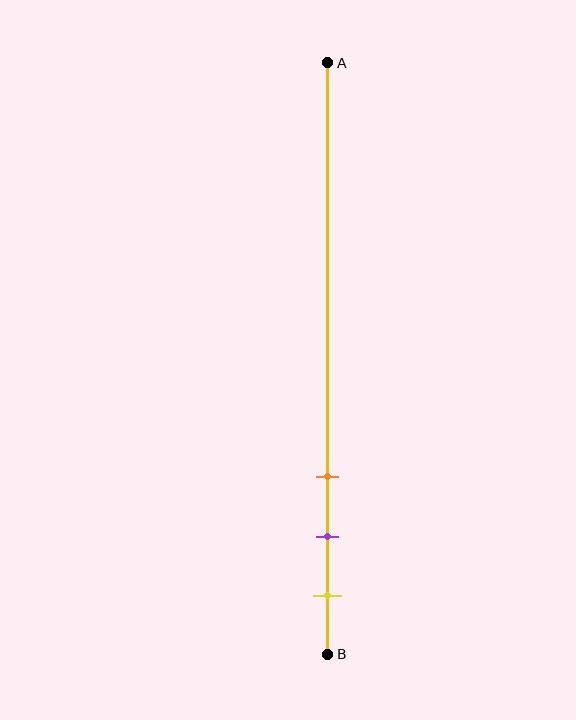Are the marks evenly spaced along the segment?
Yes, the marks are approximately evenly spaced.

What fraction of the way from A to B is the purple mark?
The purple mark is approximately 80% (0.8) of the way from A to B.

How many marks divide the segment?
There are 3 marks dividing the segment.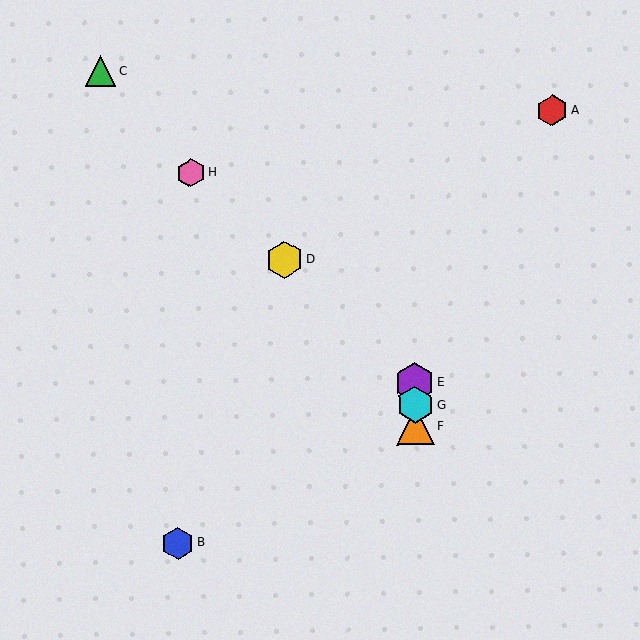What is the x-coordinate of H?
Object H is at x≈191.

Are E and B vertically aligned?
No, E is at x≈415 and B is at x≈178.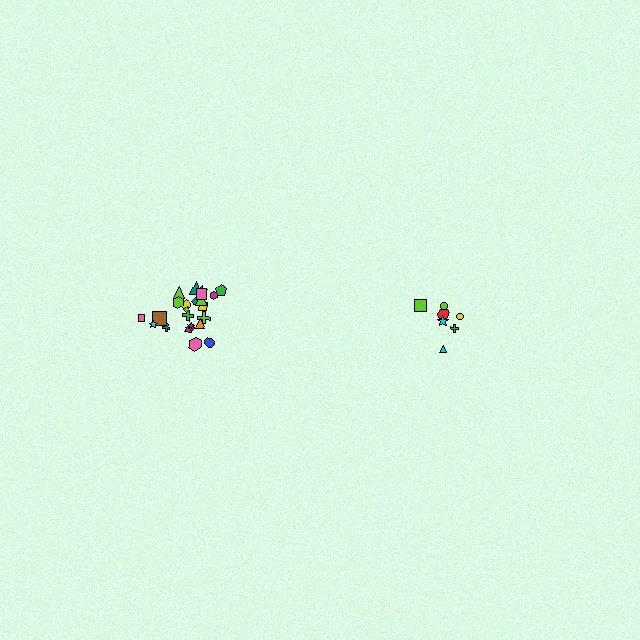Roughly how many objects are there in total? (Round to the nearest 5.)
Roughly 30 objects in total.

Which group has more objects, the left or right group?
The left group.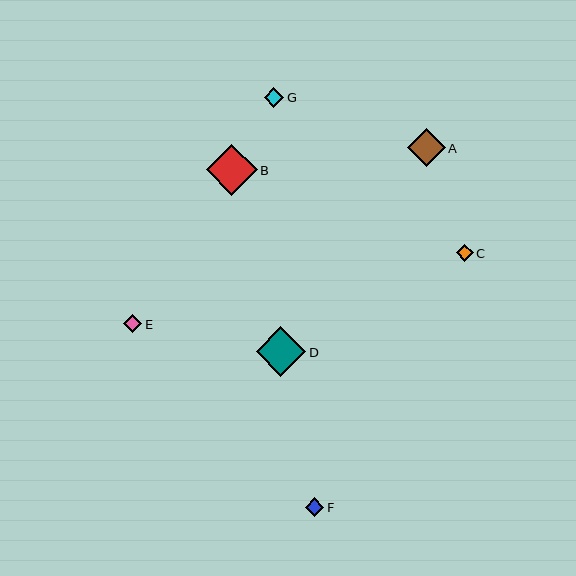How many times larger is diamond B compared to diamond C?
Diamond B is approximately 3.0 times the size of diamond C.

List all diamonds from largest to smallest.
From largest to smallest: B, D, A, G, F, E, C.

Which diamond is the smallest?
Diamond C is the smallest with a size of approximately 17 pixels.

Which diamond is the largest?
Diamond B is the largest with a size of approximately 51 pixels.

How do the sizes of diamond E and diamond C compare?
Diamond E and diamond C are approximately the same size.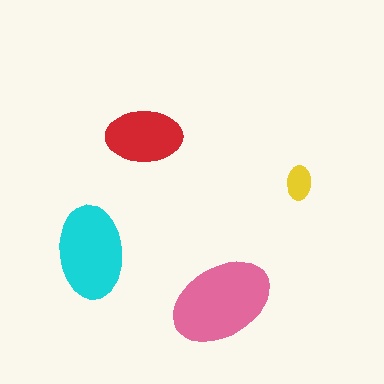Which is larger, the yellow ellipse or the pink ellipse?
The pink one.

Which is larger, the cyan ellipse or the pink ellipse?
The pink one.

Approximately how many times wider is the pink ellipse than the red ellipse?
About 1.5 times wider.